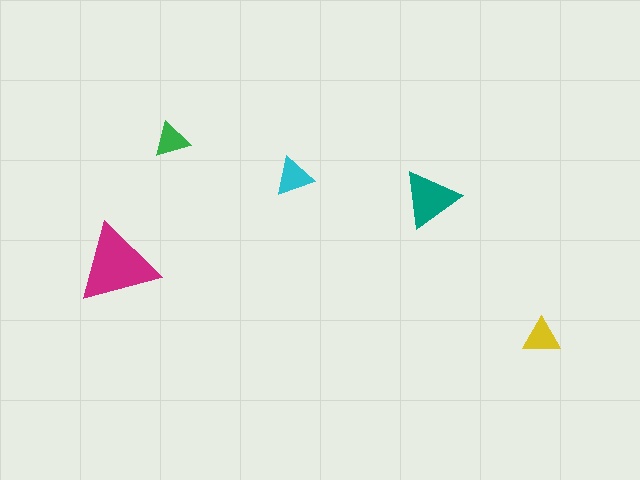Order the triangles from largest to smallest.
the magenta one, the teal one, the cyan one, the yellow one, the green one.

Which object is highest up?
The green triangle is topmost.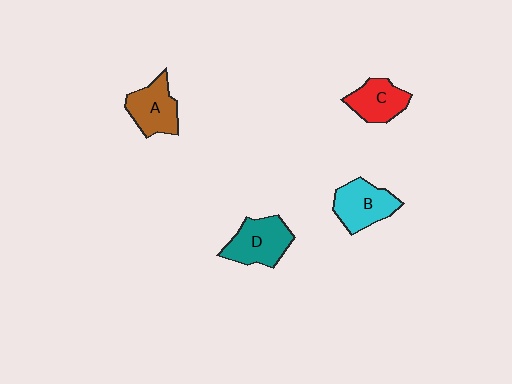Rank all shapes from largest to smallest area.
From largest to smallest: D (teal), B (cyan), A (brown), C (red).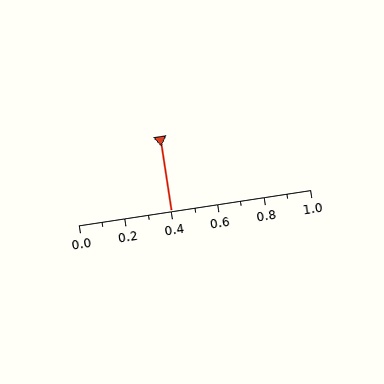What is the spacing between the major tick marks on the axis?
The major ticks are spaced 0.2 apart.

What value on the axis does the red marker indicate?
The marker indicates approximately 0.4.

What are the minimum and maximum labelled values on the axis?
The axis runs from 0.0 to 1.0.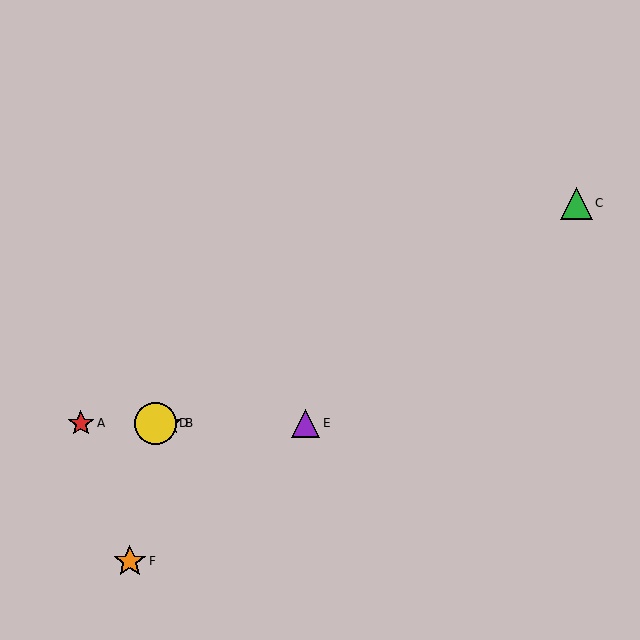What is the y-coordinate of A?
Object A is at y≈423.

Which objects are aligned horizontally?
Objects A, B, D, E are aligned horizontally.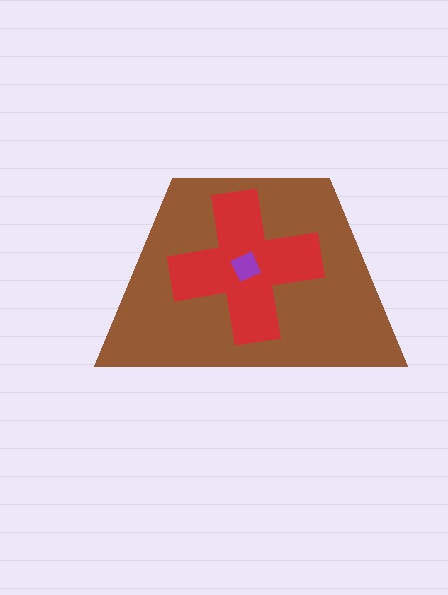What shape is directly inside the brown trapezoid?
The red cross.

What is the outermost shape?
The brown trapezoid.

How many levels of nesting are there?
3.